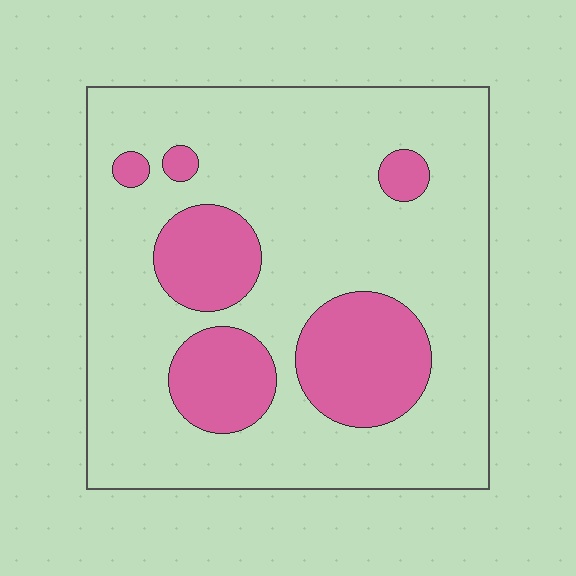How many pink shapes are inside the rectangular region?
6.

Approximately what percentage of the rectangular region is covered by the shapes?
Approximately 25%.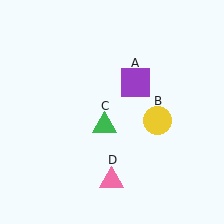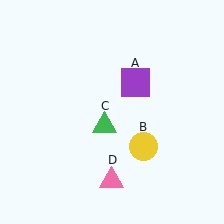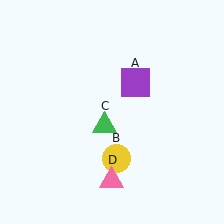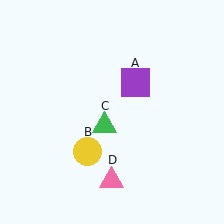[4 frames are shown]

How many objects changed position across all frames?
1 object changed position: yellow circle (object B).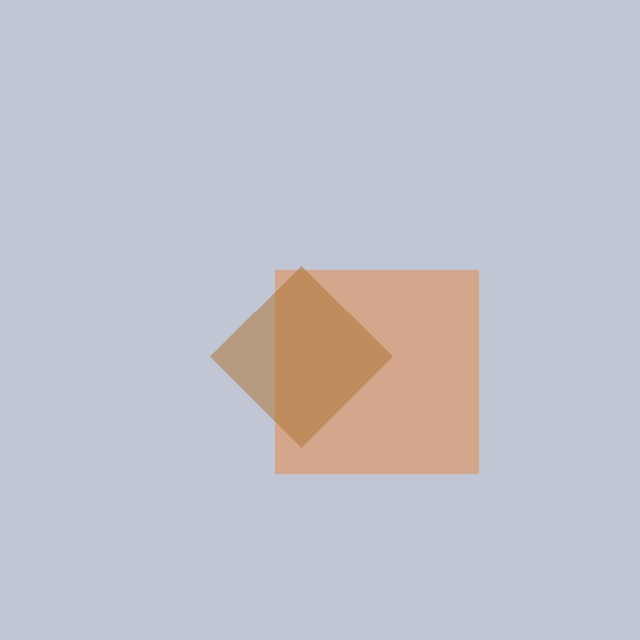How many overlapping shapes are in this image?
There are 2 overlapping shapes in the image.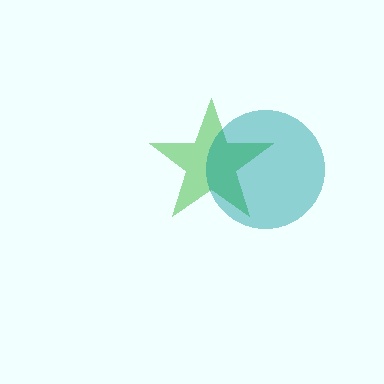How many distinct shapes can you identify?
There are 2 distinct shapes: a green star, a teal circle.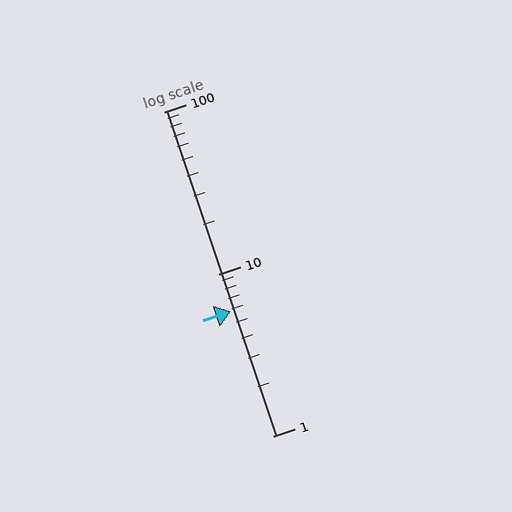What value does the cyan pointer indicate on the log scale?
The pointer indicates approximately 5.9.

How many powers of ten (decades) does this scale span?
The scale spans 2 decades, from 1 to 100.